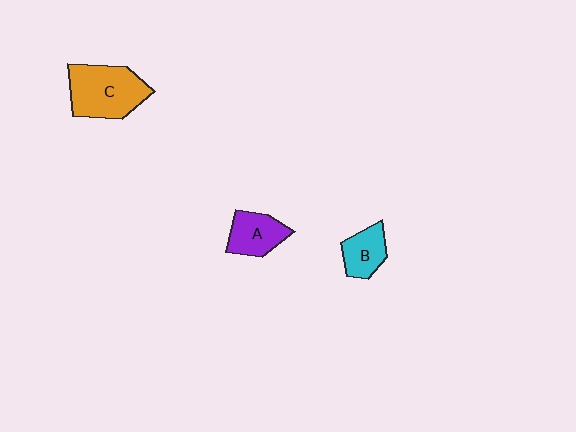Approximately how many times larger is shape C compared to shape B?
Approximately 2.0 times.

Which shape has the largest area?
Shape C (orange).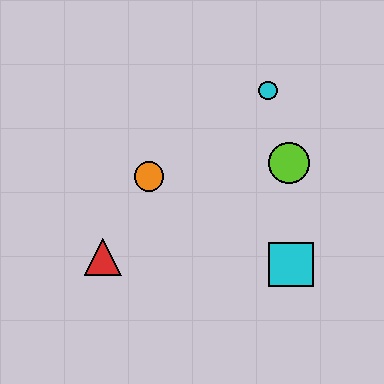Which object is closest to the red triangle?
The orange circle is closest to the red triangle.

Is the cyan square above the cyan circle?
No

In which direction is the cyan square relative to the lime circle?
The cyan square is below the lime circle.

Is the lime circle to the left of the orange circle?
No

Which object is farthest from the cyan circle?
The red triangle is farthest from the cyan circle.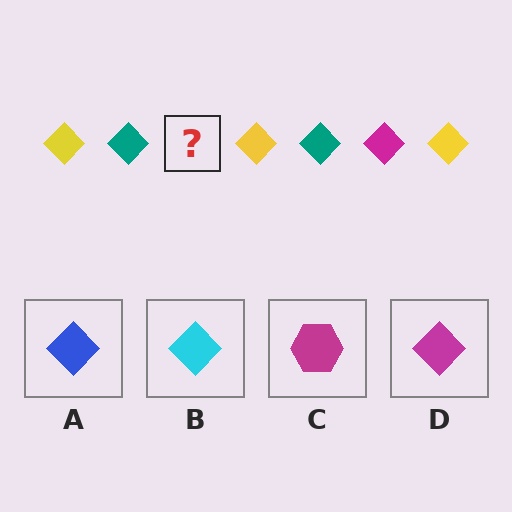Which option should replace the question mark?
Option D.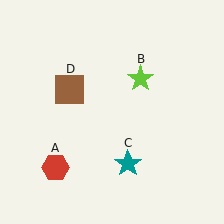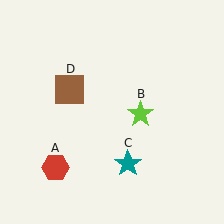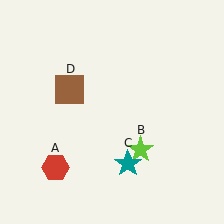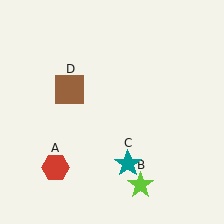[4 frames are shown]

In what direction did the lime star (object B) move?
The lime star (object B) moved down.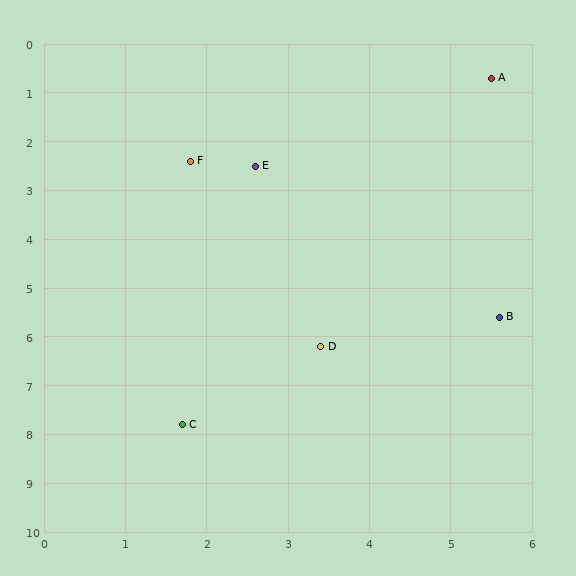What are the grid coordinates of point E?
Point E is at approximately (2.6, 2.5).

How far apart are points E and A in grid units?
Points E and A are about 3.4 grid units apart.